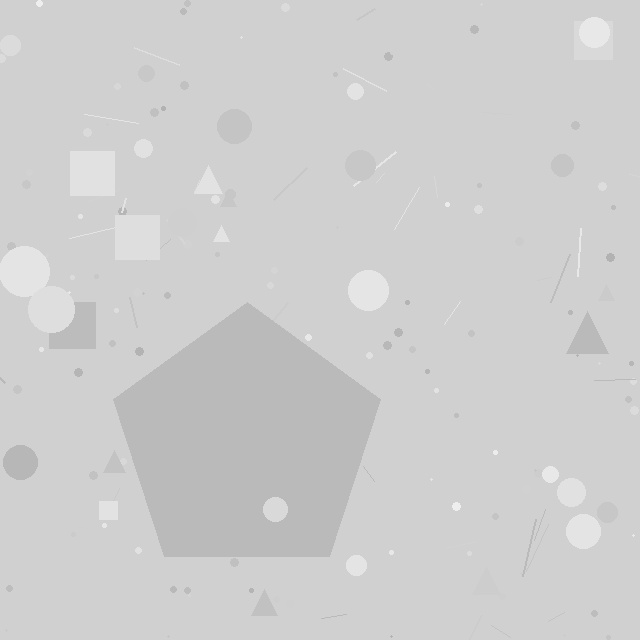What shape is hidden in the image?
A pentagon is hidden in the image.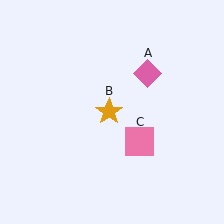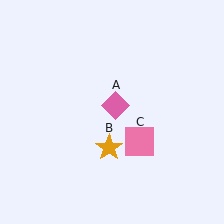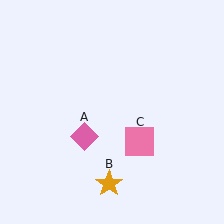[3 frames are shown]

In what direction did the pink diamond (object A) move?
The pink diamond (object A) moved down and to the left.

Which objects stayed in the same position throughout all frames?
Pink square (object C) remained stationary.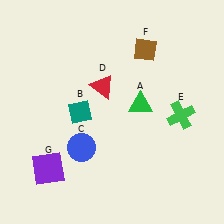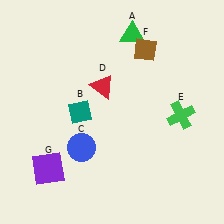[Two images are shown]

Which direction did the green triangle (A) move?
The green triangle (A) moved up.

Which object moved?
The green triangle (A) moved up.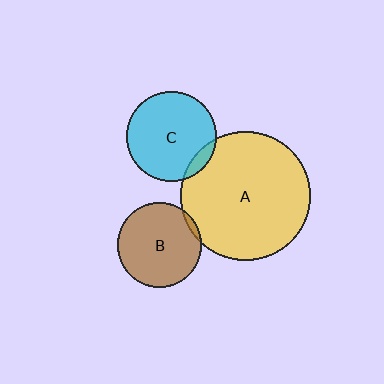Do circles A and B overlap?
Yes.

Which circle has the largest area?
Circle A (yellow).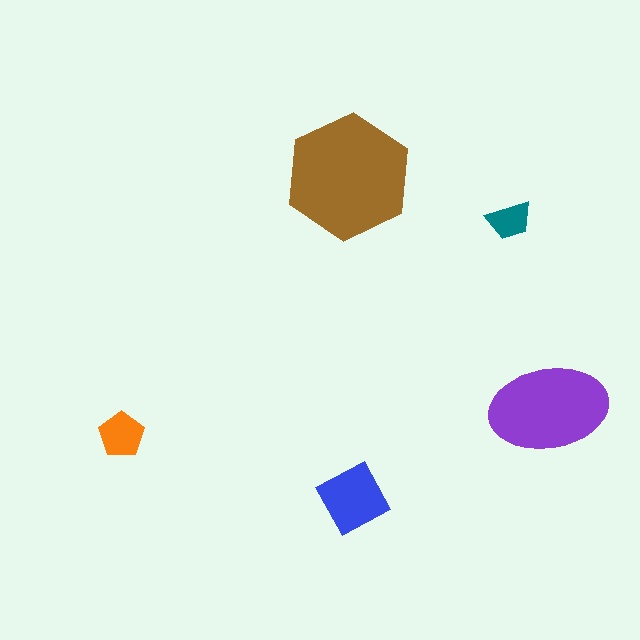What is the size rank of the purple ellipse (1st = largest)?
2nd.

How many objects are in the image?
There are 5 objects in the image.